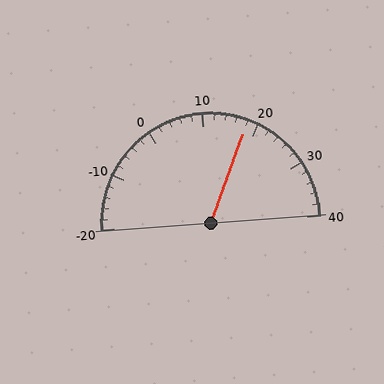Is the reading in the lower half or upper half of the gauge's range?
The reading is in the upper half of the range (-20 to 40).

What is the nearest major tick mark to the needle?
The nearest major tick mark is 20.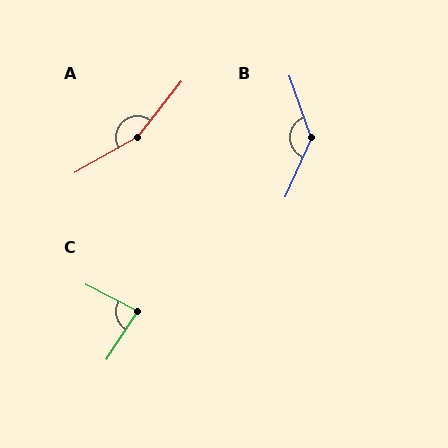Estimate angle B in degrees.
Approximately 136 degrees.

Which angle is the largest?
A, at approximately 158 degrees.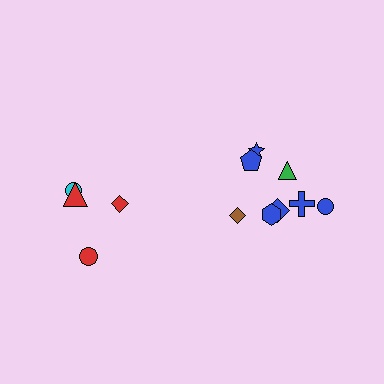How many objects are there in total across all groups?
There are 12 objects.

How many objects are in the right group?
There are 8 objects.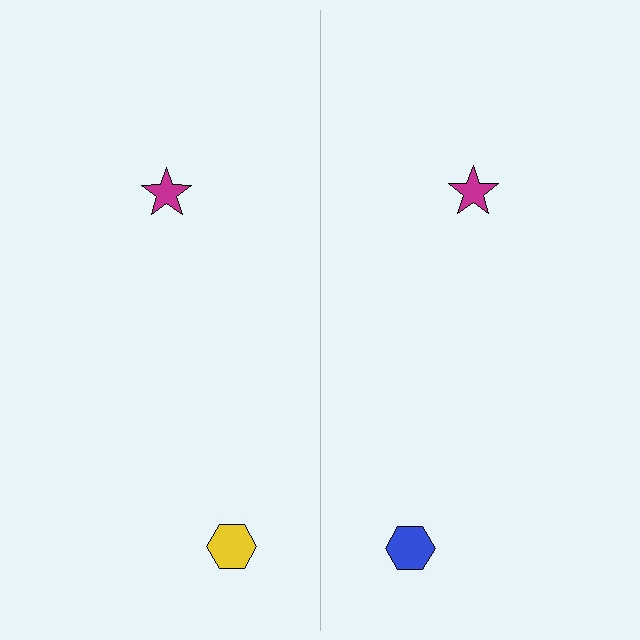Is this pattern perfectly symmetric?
No, the pattern is not perfectly symmetric. The blue hexagon on the right side breaks the symmetry — its mirror counterpart is yellow.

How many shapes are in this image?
There are 4 shapes in this image.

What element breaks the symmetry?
The blue hexagon on the right side breaks the symmetry — its mirror counterpart is yellow.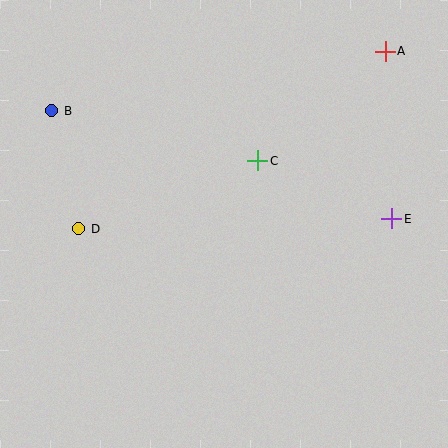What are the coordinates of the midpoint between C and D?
The midpoint between C and D is at (168, 195).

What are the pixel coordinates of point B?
Point B is at (52, 111).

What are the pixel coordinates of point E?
Point E is at (392, 219).